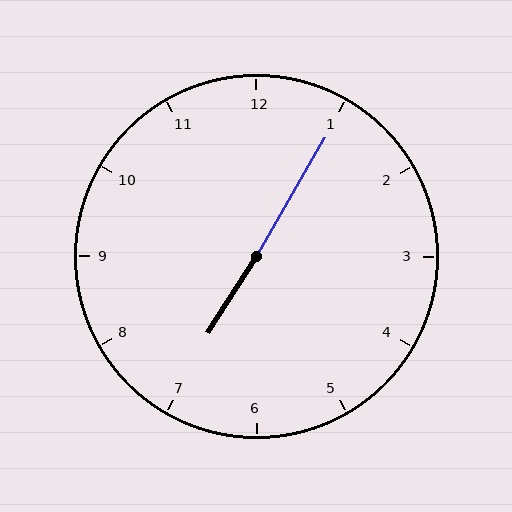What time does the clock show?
7:05.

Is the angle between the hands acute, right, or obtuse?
It is obtuse.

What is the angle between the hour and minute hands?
Approximately 178 degrees.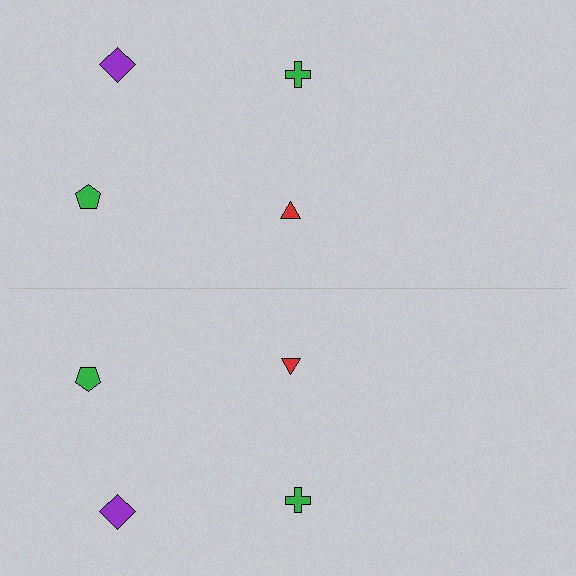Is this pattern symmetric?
Yes, this pattern has bilateral (reflection) symmetry.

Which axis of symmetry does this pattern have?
The pattern has a horizontal axis of symmetry running through the center of the image.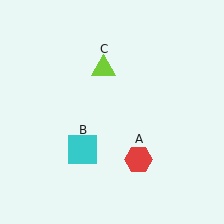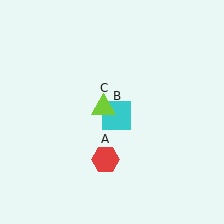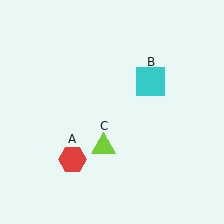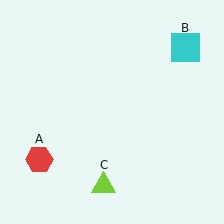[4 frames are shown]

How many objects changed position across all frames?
3 objects changed position: red hexagon (object A), cyan square (object B), lime triangle (object C).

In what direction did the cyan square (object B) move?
The cyan square (object B) moved up and to the right.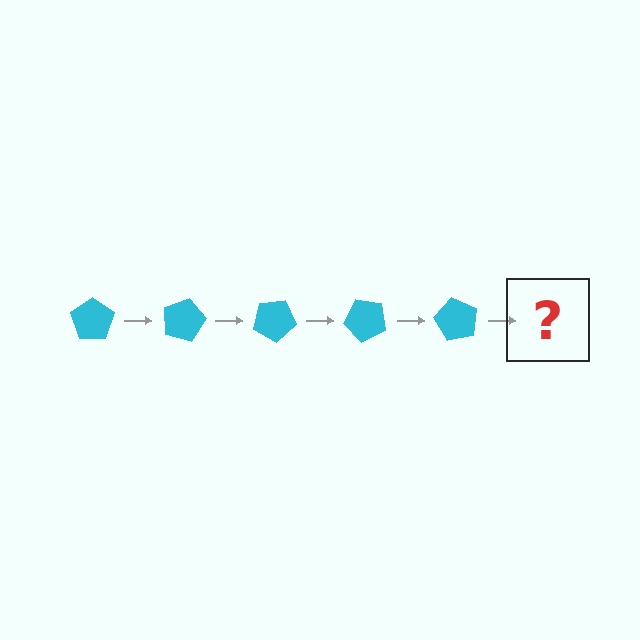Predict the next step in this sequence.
The next step is a cyan pentagon rotated 75 degrees.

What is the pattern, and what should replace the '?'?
The pattern is that the pentagon rotates 15 degrees each step. The '?' should be a cyan pentagon rotated 75 degrees.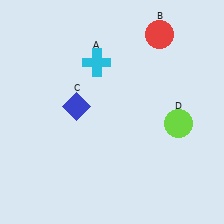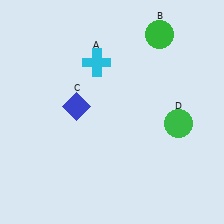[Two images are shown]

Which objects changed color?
B changed from red to green. D changed from lime to green.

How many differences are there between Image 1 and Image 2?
There are 2 differences between the two images.